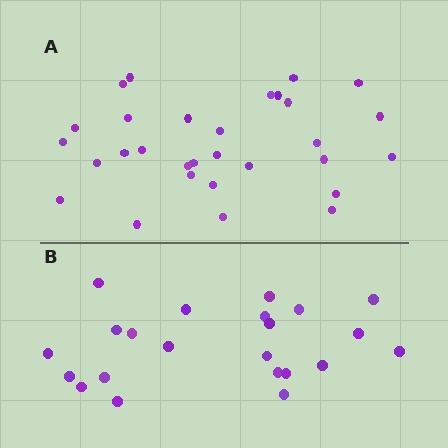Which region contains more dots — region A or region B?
Region A (the top region) has more dots.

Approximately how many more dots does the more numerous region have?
Region A has roughly 8 or so more dots than region B.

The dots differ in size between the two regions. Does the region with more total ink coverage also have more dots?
No. Region B has more total ink coverage because its dots are larger, but region A actually contains more individual dots. Total area can be misleading — the number of items is what matters here.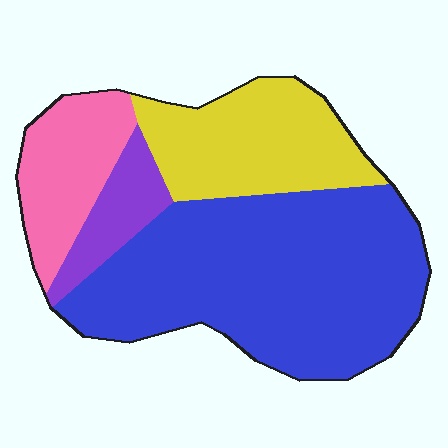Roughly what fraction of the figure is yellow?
Yellow covers roughly 25% of the figure.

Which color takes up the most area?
Blue, at roughly 55%.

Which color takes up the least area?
Purple, at roughly 10%.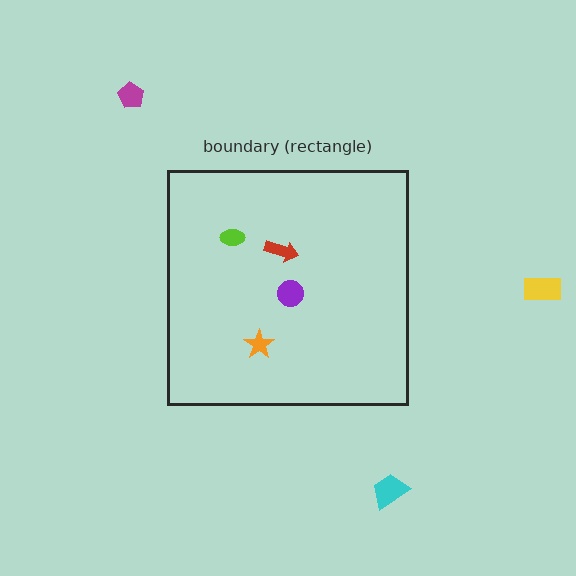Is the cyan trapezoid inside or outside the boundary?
Outside.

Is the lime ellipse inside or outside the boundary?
Inside.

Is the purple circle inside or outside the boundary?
Inside.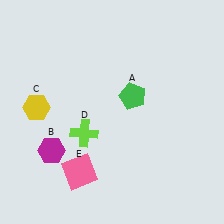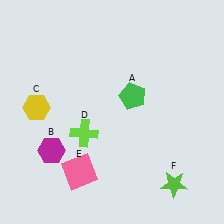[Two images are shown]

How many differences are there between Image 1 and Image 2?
There is 1 difference between the two images.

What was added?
A lime star (F) was added in Image 2.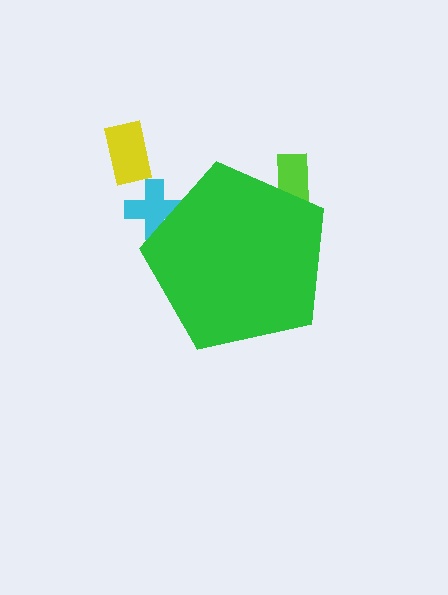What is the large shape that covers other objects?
A green pentagon.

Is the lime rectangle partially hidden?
Yes, the lime rectangle is partially hidden behind the green pentagon.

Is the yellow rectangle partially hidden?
No, the yellow rectangle is fully visible.